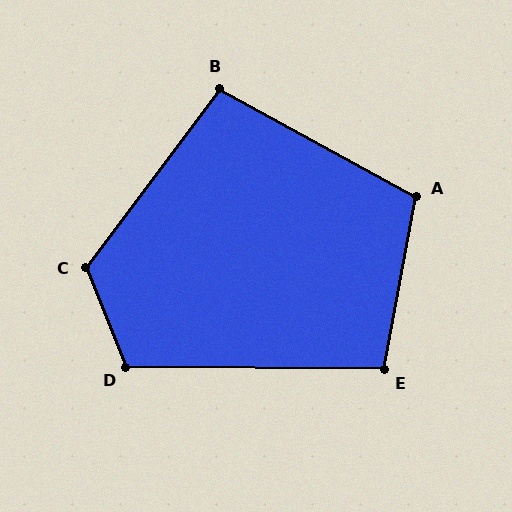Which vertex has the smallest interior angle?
B, at approximately 98 degrees.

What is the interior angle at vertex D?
Approximately 113 degrees (obtuse).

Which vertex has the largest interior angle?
C, at approximately 121 degrees.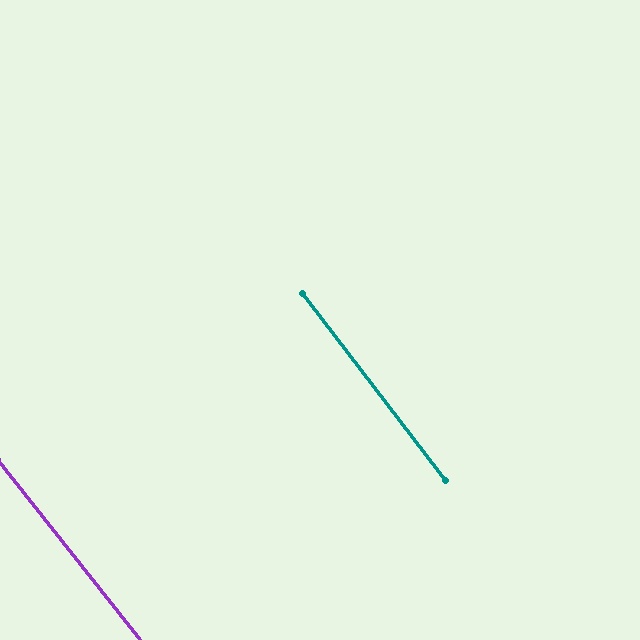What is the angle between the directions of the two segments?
Approximately 1 degree.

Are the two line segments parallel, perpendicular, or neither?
Parallel — their directions differ by only 1.1°.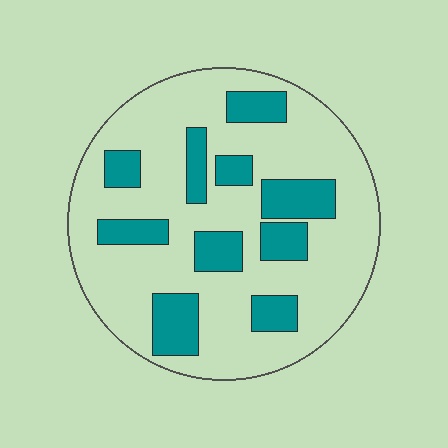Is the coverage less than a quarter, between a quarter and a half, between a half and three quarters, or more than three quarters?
Between a quarter and a half.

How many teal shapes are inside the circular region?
10.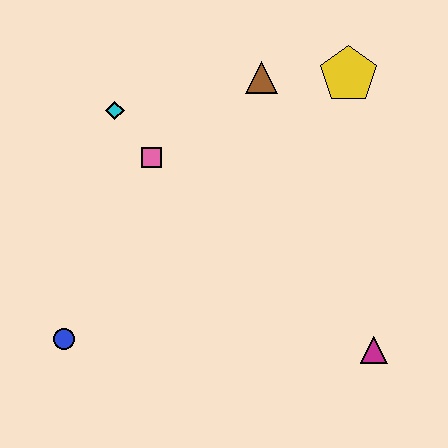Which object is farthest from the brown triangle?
The blue circle is farthest from the brown triangle.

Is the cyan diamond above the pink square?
Yes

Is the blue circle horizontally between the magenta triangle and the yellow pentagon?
No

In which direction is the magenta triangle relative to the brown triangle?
The magenta triangle is below the brown triangle.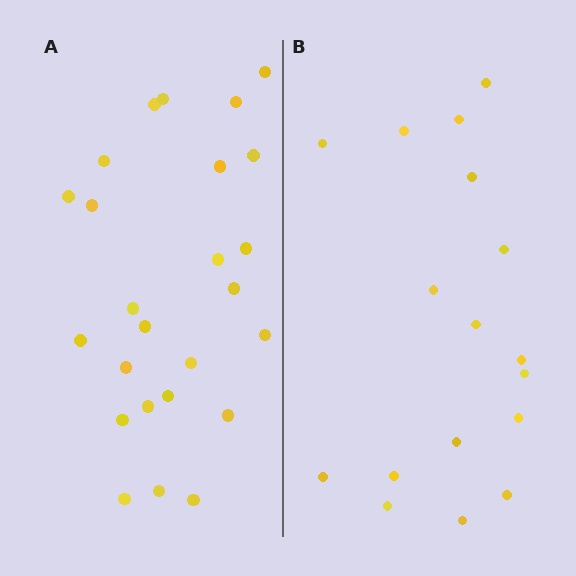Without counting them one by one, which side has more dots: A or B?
Region A (the left region) has more dots.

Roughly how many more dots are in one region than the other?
Region A has roughly 8 or so more dots than region B.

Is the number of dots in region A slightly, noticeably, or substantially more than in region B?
Region A has substantially more. The ratio is roughly 1.5 to 1.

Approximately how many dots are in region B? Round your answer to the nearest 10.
About 20 dots. (The exact count is 17, which rounds to 20.)